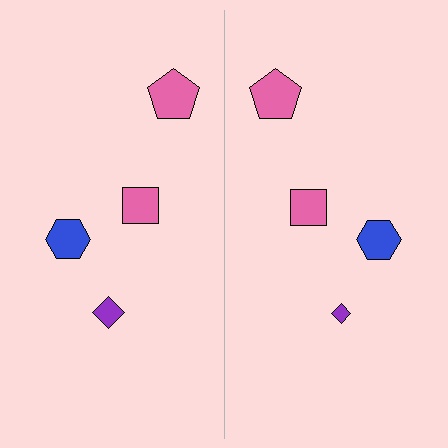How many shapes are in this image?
There are 8 shapes in this image.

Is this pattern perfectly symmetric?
No, the pattern is not perfectly symmetric. The purple diamond on the right side has a different size than its mirror counterpart.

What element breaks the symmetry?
The purple diamond on the right side has a different size than its mirror counterpart.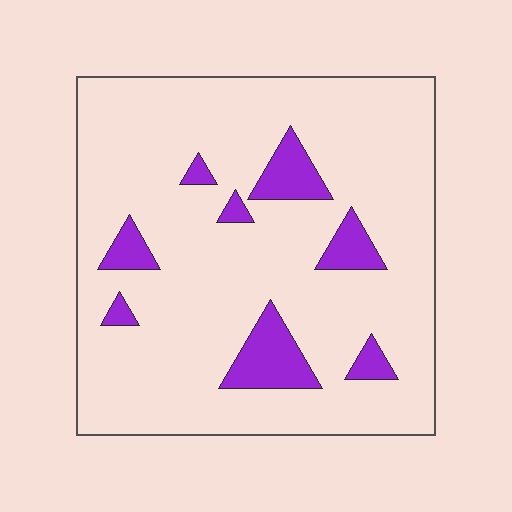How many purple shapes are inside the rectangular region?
8.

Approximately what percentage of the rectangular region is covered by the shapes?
Approximately 10%.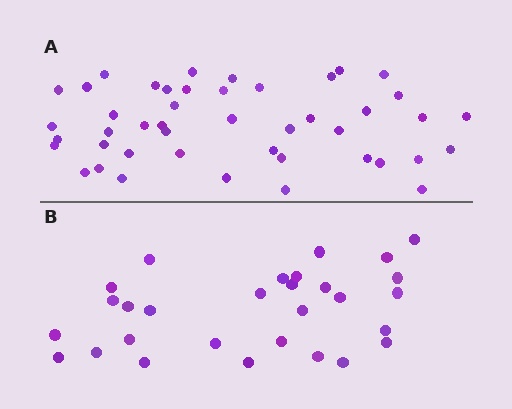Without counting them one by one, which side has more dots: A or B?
Region A (the top region) has more dots.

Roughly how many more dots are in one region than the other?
Region A has approximately 15 more dots than region B.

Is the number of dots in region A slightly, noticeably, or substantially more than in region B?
Region A has substantially more. The ratio is roughly 1.6 to 1.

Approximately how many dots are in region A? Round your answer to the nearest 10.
About 40 dots. (The exact count is 45, which rounds to 40.)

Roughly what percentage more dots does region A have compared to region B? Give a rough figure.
About 55% more.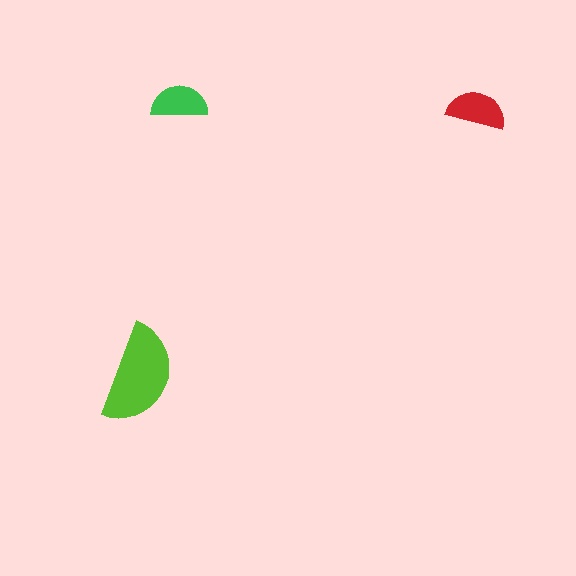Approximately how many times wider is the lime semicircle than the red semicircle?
About 1.5 times wider.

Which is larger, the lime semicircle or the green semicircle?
The lime one.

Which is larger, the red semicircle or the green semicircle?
The red one.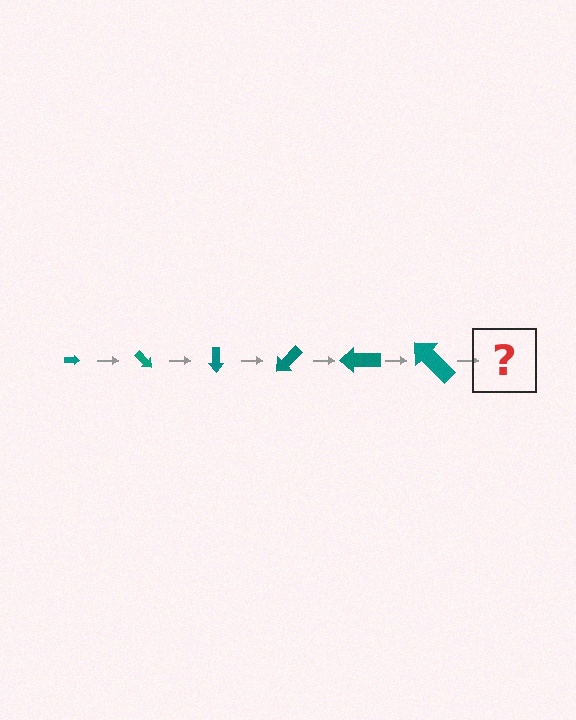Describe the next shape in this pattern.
It should be an arrow, larger than the previous one and rotated 270 degrees from the start.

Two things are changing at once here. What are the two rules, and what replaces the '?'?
The two rules are that the arrow grows larger each step and it rotates 45 degrees each step. The '?' should be an arrow, larger than the previous one and rotated 270 degrees from the start.